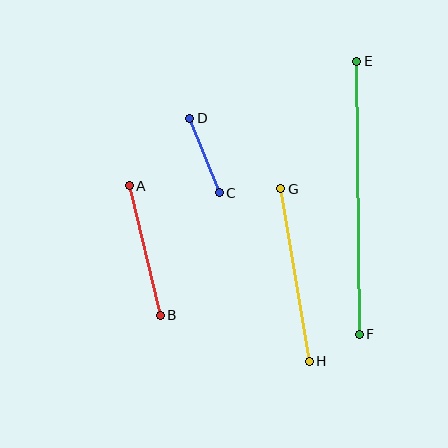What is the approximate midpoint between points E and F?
The midpoint is at approximately (358, 198) pixels.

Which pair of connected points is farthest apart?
Points E and F are farthest apart.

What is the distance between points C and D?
The distance is approximately 80 pixels.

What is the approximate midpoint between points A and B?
The midpoint is at approximately (145, 251) pixels.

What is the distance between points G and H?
The distance is approximately 175 pixels.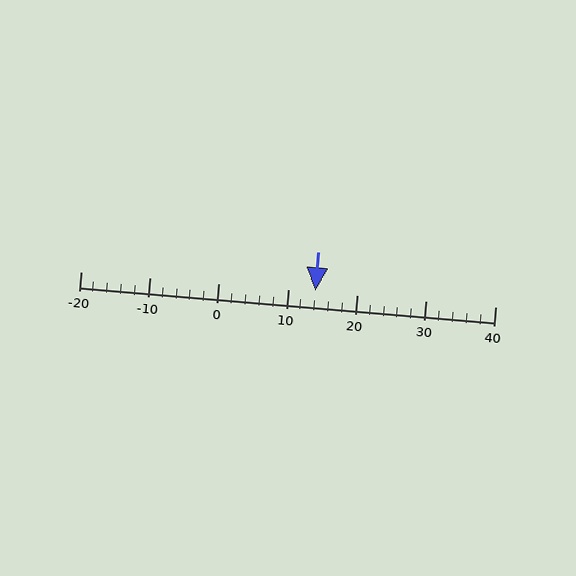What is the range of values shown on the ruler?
The ruler shows values from -20 to 40.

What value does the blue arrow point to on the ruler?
The blue arrow points to approximately 14.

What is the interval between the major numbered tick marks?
The major tick marks are spaced 10 units apart.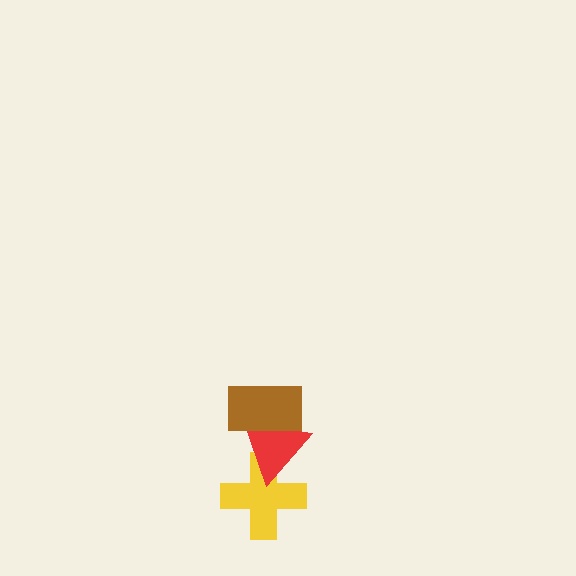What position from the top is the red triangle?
The red triangle is 2nd from the top.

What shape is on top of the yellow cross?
The red triangle is on top of the yellow cross.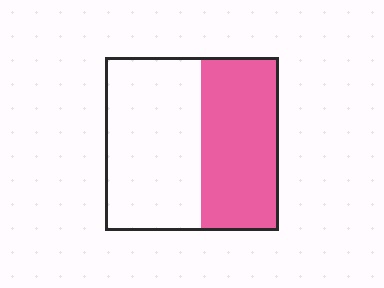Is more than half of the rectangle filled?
No.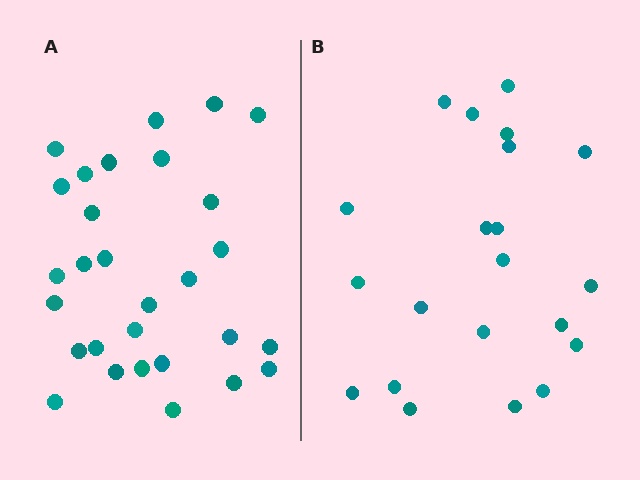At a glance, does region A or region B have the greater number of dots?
Region A (the left region) has more dots.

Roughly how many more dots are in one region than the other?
Region A has roughly 8 or so more dots than region B.